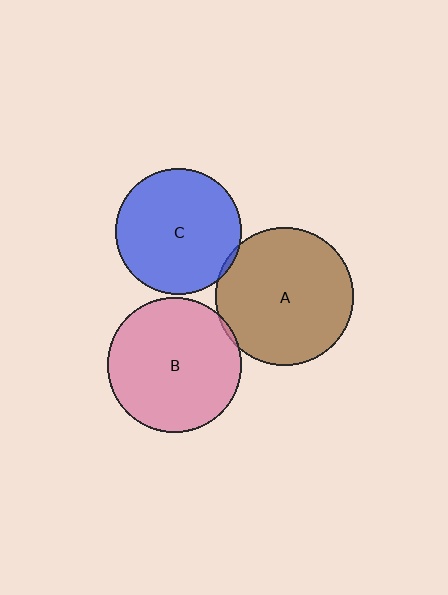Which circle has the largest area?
Circle A (brown).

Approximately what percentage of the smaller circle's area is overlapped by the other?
Approximately 5%.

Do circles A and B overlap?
Yes.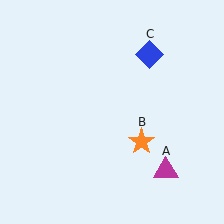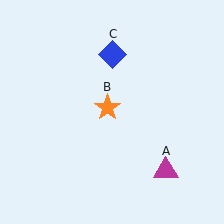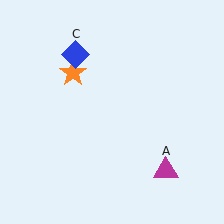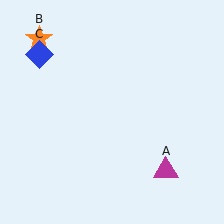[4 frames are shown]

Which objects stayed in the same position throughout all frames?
Magenta triangle (object A) remained stationary.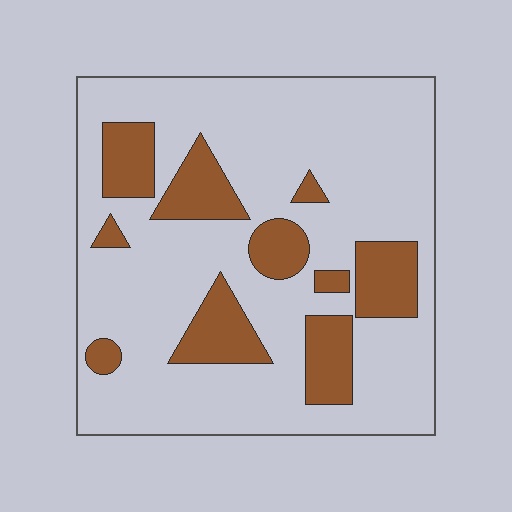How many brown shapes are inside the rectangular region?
10.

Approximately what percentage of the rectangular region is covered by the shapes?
Approximately 20%.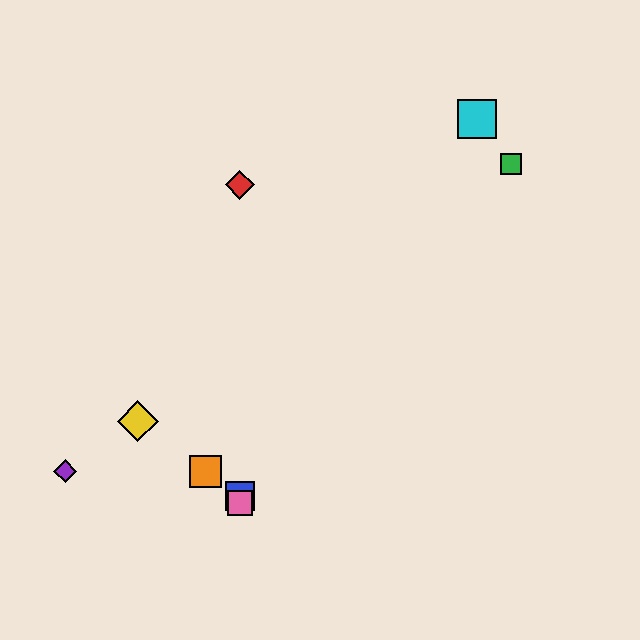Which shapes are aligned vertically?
The red diamond, the blue square, the pink square are aligned vertically.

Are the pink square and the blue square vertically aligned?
Yes, both are at x≈240.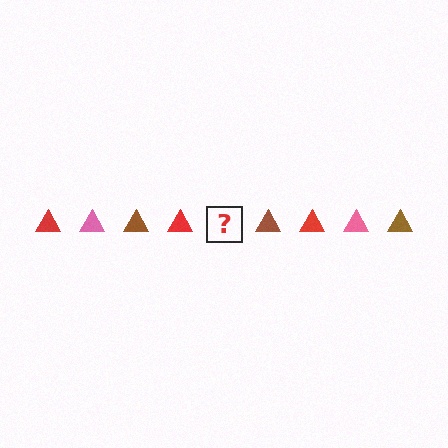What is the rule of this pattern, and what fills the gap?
The rule is that the pattern cycles through red, pink, brown triangles. The gap should be filled with a pink triangle.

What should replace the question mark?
The question mark should be replaced with a pink triangle.